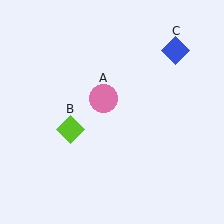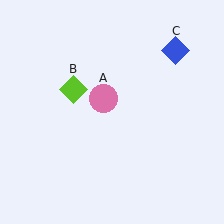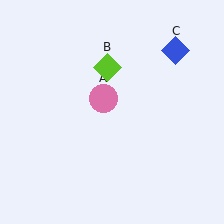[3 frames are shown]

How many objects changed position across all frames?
1 object changed position: lime diamond (object B).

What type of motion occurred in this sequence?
The lime diamond (object B) rotated clockwise around the center of the scene.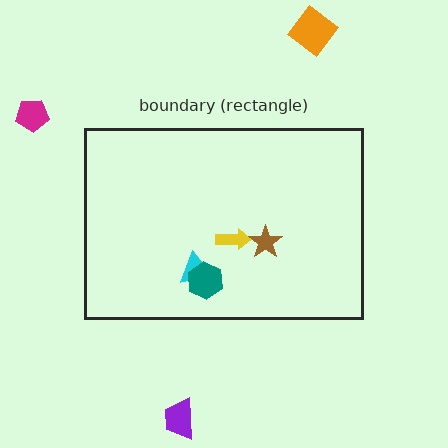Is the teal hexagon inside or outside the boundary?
Inside.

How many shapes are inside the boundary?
4 inside, 3 outside.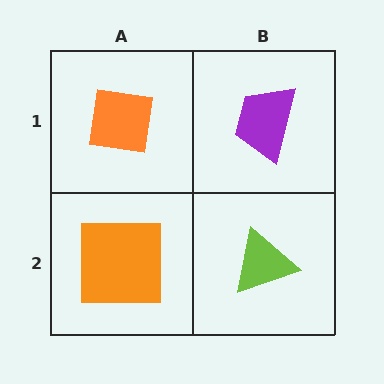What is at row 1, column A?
An orange square.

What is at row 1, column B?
A purple trapezoid.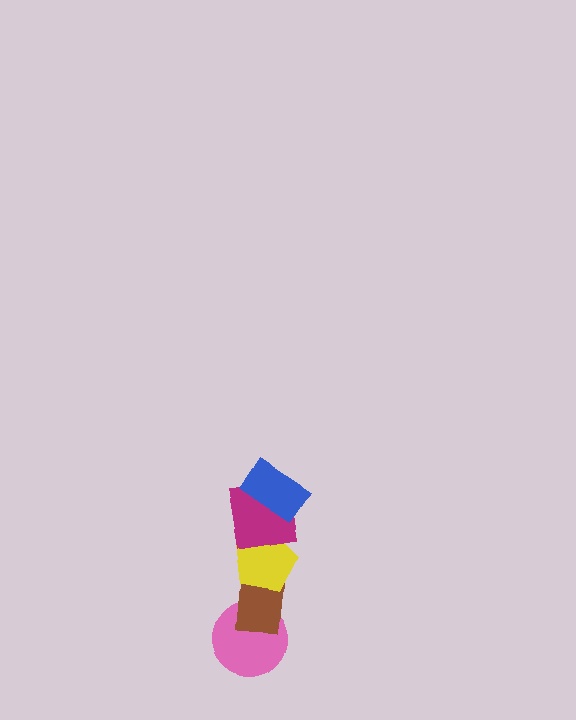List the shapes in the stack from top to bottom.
From top to bottom: the blue rectangle, the magenta square, the yellow pentagon, the brown rectangle, the pink circle.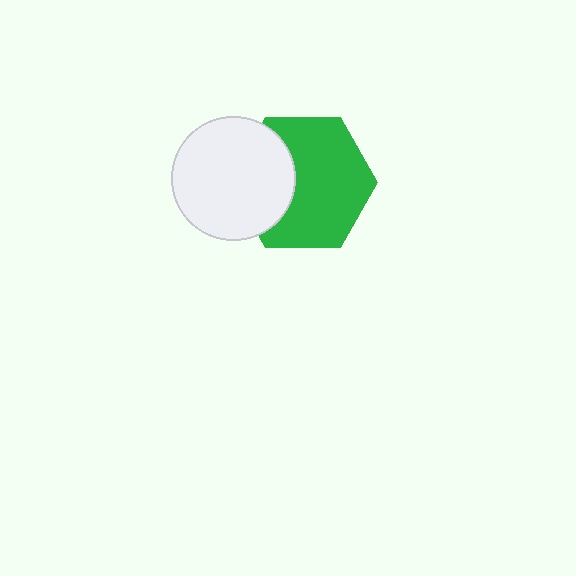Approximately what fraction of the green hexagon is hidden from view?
Roughly 32% of the green hexagon is hidden behind the white circle.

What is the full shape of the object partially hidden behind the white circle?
The partially hidden object is a green hexagon.